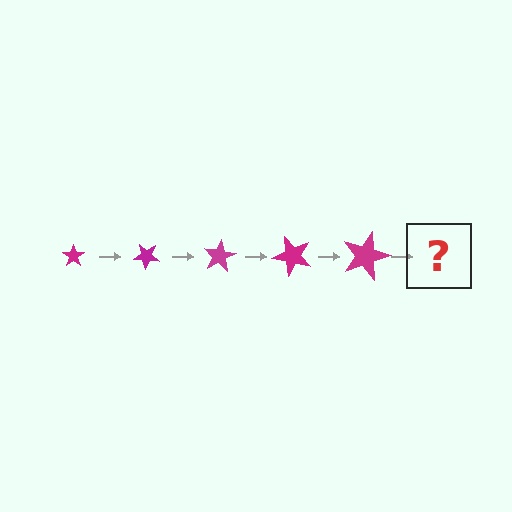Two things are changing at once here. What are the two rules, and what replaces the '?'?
The two rules are that the star grows larger each step and it rotates 40 degrees each step. The '?' should be a star, larger than the previous one and rotated 200 degrees from the start.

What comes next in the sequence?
The next element should be a star, larger than the previous one and rotated 200 degrees from the start.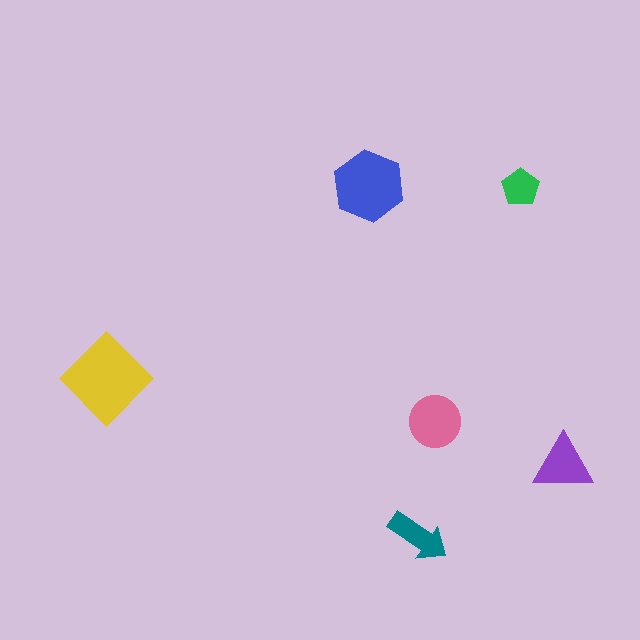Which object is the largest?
The yellow diamond.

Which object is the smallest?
The green pentagon.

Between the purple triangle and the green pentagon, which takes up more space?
The purple triangle.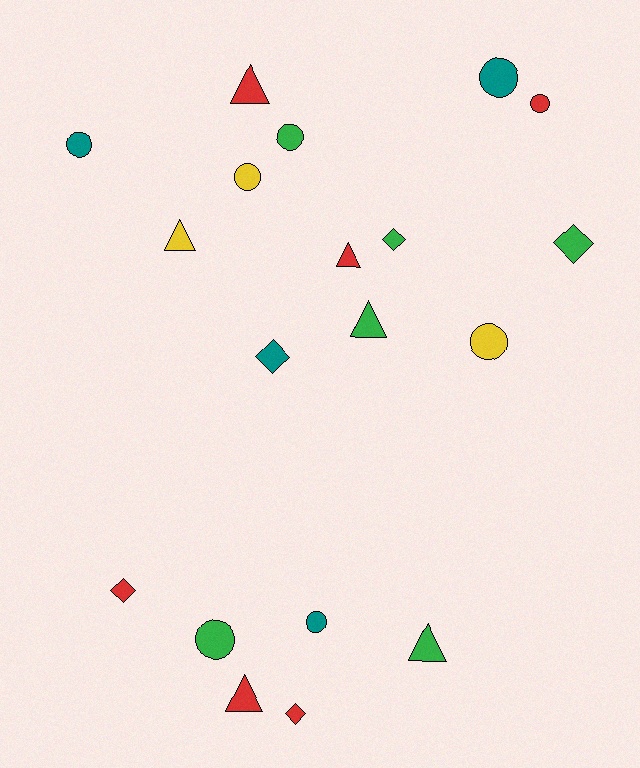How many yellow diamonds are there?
There are no yellow diamonds.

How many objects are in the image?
There are 19 objects.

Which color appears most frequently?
Green, with 6 objects.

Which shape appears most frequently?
Circle, with 8 objects.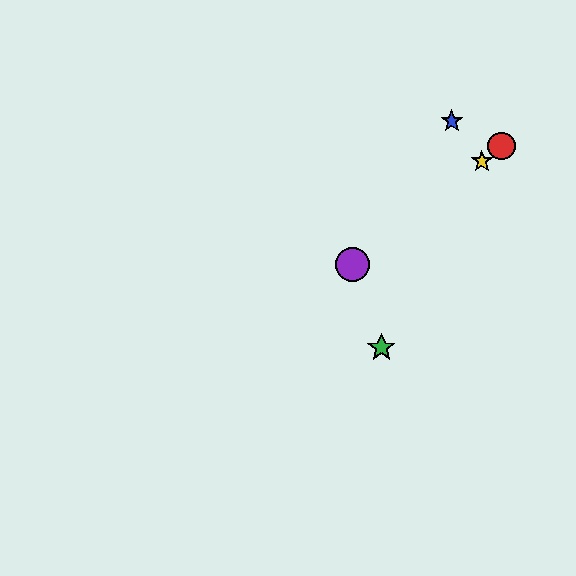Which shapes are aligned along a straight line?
The red circle, the yellow star, the purple circle are aligned along a straight line.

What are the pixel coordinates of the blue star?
The blue star is at (452, 121).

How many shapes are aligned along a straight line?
3 shapes (the red circle, the yellow star, the purple circle) are aligned along a straight line.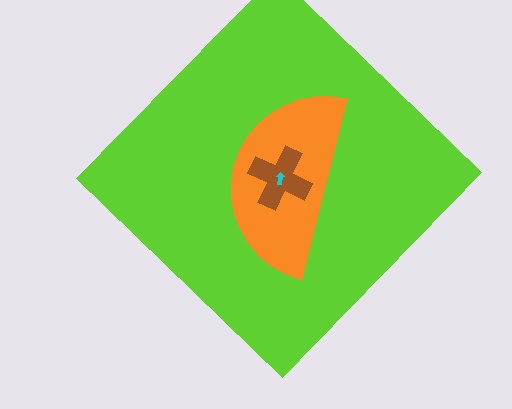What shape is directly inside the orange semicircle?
The brown cross.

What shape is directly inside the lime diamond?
The orange semicircle.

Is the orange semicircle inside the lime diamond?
Yes.